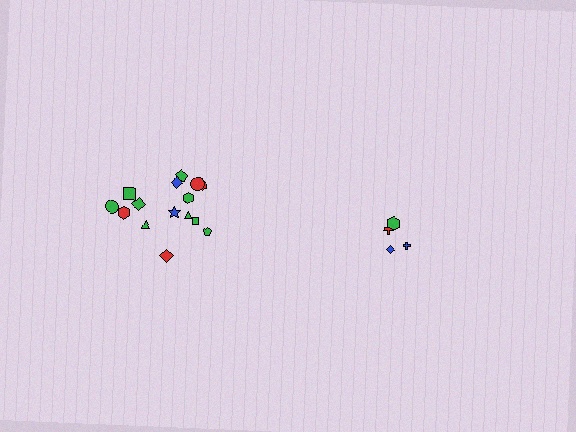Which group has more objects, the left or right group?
The left group.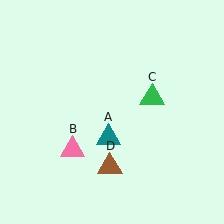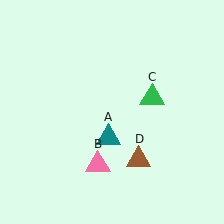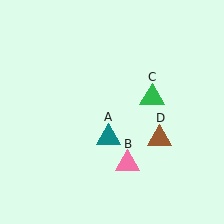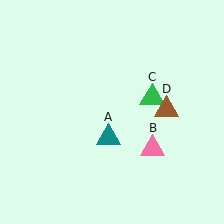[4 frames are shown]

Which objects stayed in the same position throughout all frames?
Teal triangle (object A) and green triangle (object C) remained stationary.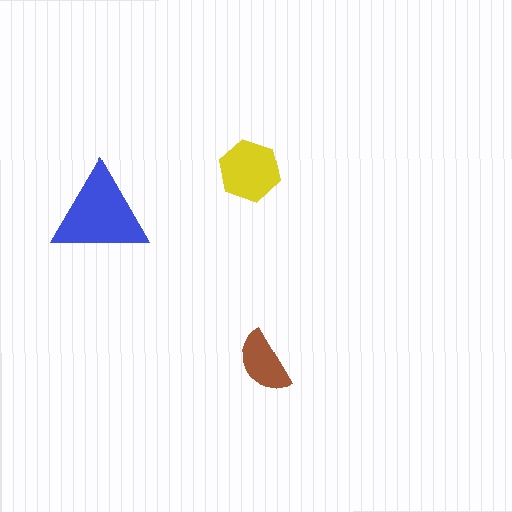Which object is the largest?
The blue triangle.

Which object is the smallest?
The brown semicircle.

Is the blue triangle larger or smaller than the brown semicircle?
Larger.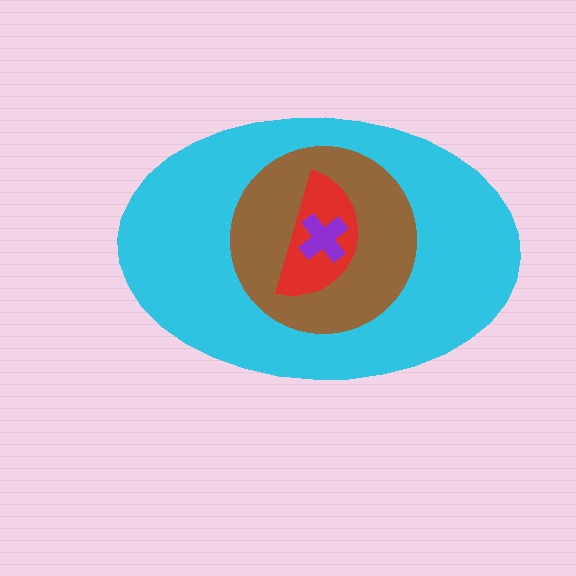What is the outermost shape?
The cyan ellipse.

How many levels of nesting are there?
4.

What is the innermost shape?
The purple cross.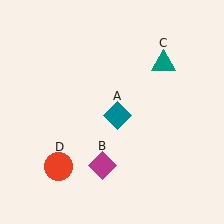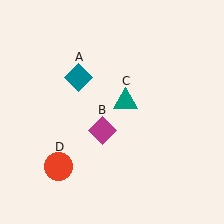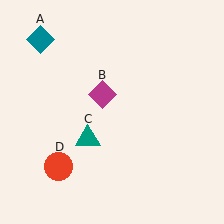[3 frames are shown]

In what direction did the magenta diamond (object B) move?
The magenta diamond (object B) moved up.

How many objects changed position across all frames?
3 objects changed position: teal diamond (object A), magenta diamond (object B), teal triangle (object C).